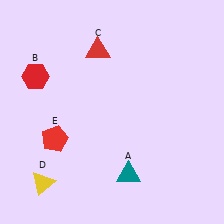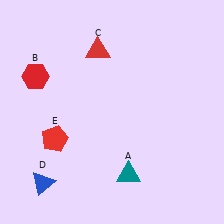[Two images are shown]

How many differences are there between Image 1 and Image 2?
There is 1 difference between the two images.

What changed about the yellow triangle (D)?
In Image 1, D is yellow. In Image 2, it changed to blue.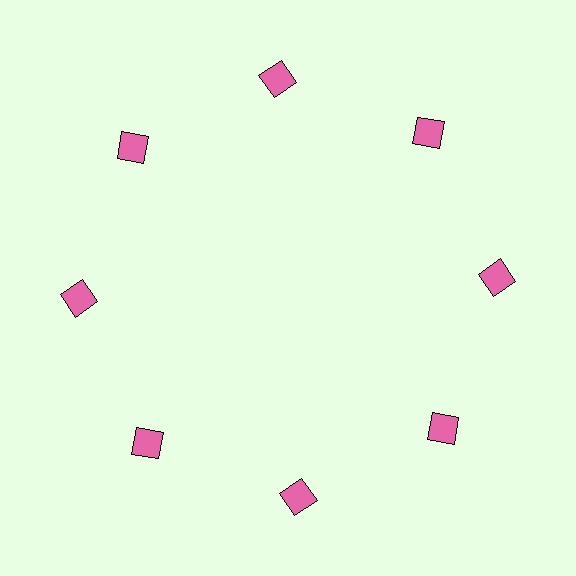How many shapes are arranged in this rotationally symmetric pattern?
There are 8 shapes, arranged in 8 groups of 1.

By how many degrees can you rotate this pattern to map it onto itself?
The pattern maps onto itself every 45 degrees of rotation.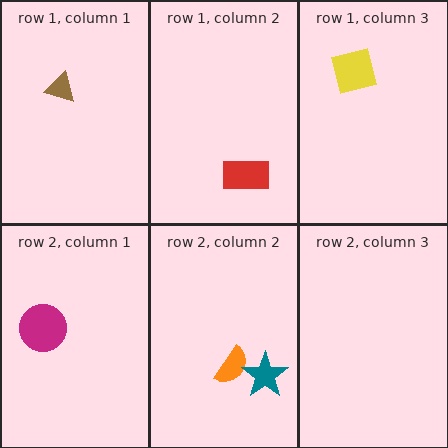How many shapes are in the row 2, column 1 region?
1.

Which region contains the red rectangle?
The row 1, column 2 region.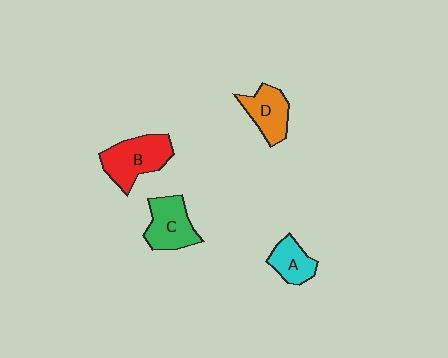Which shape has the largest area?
Shape B (red).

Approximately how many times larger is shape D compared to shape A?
Approximately 1.3 times.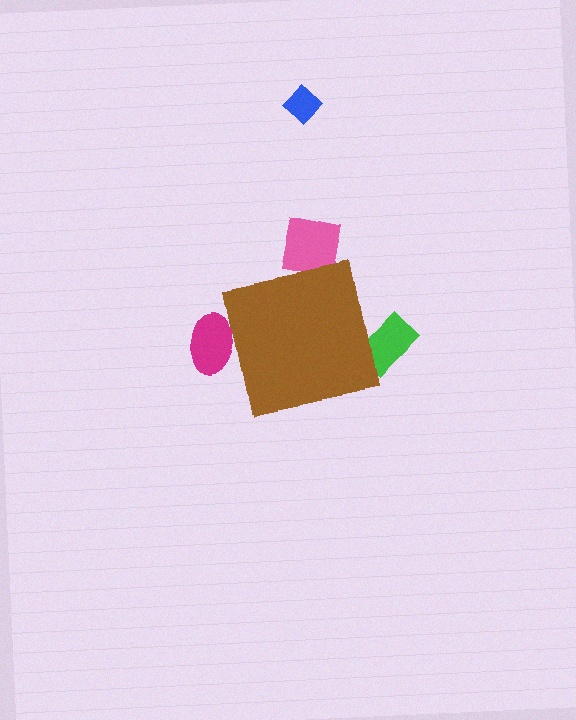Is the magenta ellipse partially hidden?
Yes, the magenta ellipse is partially hidden behind the brown square.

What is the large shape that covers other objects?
A brown square.